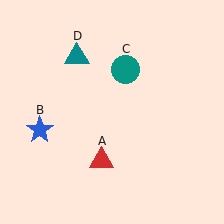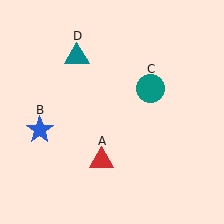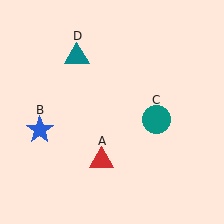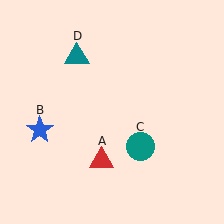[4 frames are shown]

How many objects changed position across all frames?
1 object changed position: teal circle (object C).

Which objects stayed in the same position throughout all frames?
Red triangle (object A) and blue star (object B) and teal triangle (object D) remained stationary.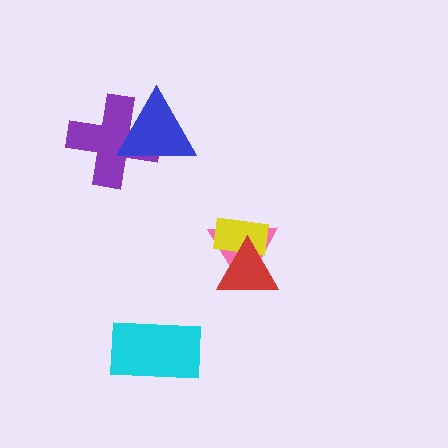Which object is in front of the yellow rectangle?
The red triangle is in front of the yellow rectangle.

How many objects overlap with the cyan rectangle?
0 objects overlap with the cyan rectangle.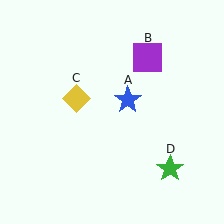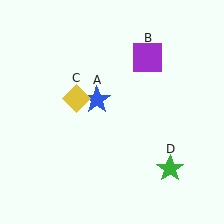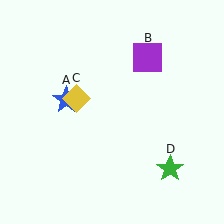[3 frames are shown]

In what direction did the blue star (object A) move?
The blue star (object A) moved left.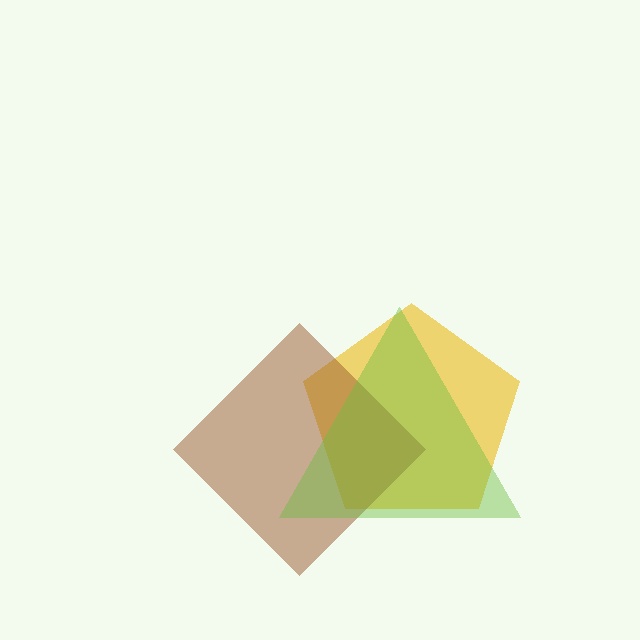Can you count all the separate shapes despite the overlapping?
Yes, there are 3 separate shapes.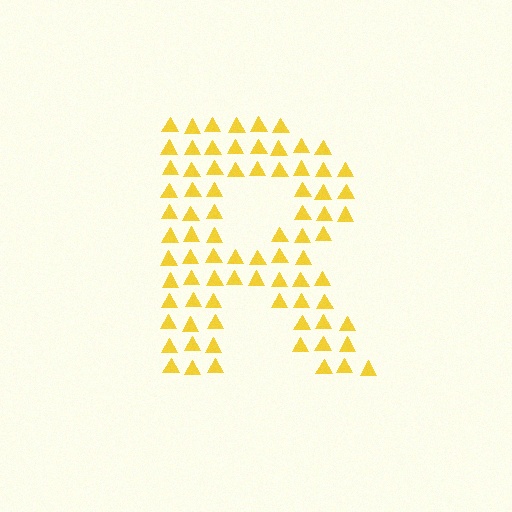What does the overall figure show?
The overall figure shows the letter R.